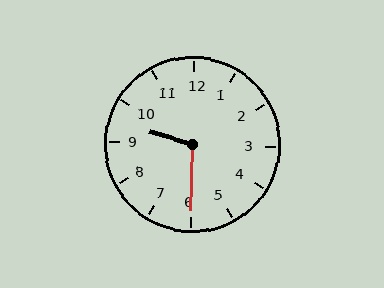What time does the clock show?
9:30.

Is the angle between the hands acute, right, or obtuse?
It is obtuse.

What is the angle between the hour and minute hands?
Approximately 105 degrees.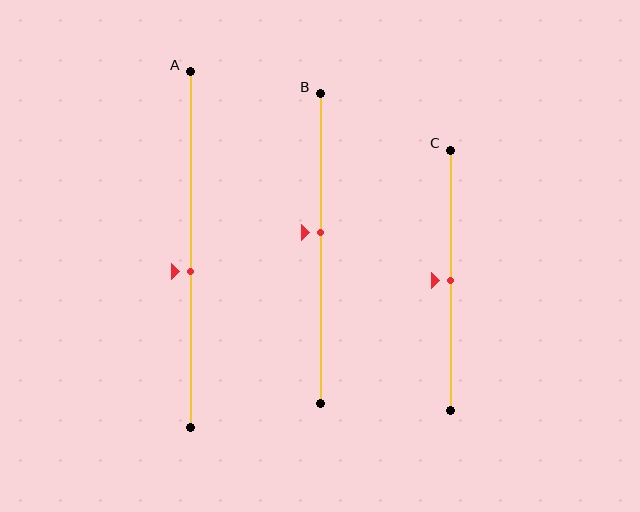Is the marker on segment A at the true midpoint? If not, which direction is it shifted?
No, the marker on segment A is shifted downward by about 6% of the segment length.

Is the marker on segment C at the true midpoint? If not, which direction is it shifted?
Yes, the marker on segment C is at the true midpoint.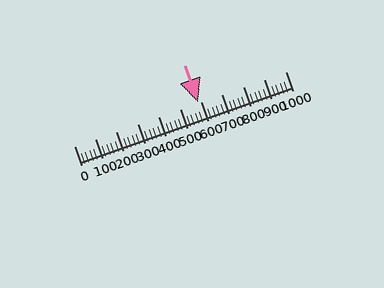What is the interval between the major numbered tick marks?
The major tick marks are spaced 100 units apart.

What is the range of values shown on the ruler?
The ruler shows values from 0 to 1000.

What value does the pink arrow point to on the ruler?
The pink arrow points to approximately 586.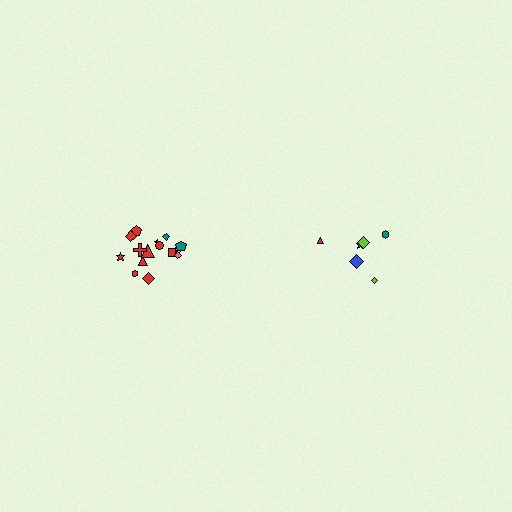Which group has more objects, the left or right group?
The left group.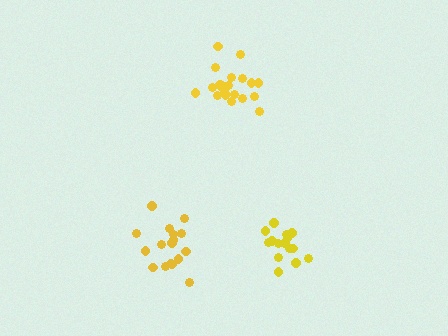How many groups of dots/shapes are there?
There are 3 groups.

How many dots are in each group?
Group 1: 15 dots, Group 2: 21 dots, Group 3: 17 dots (53 total).